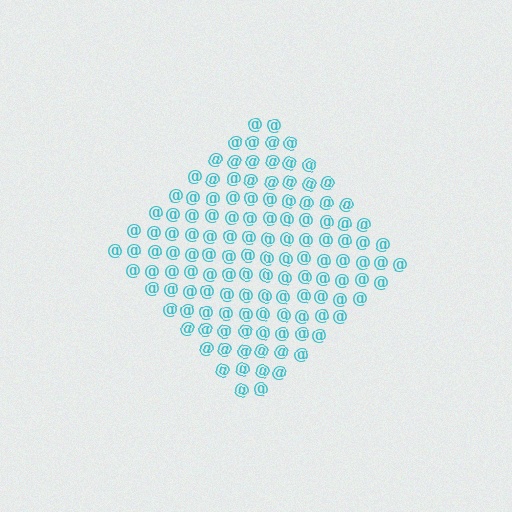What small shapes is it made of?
It is made of small at signs.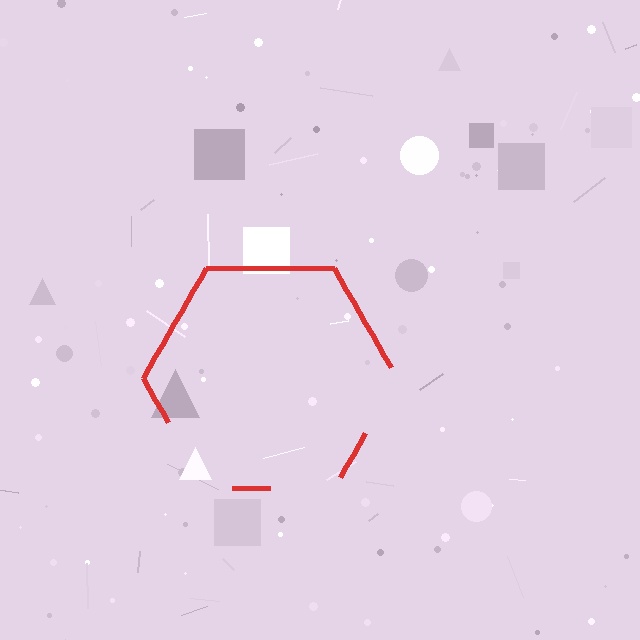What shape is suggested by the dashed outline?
The dashed outline suggests a hexagon.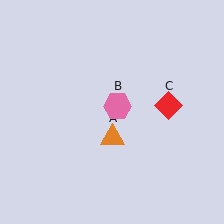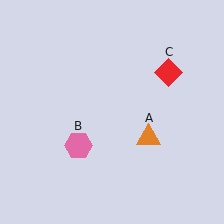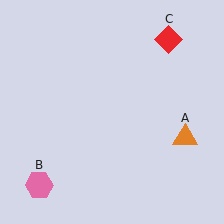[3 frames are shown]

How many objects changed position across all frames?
3 objects changed position: orange triangle (object A), pink hexagon (object B), red diamond (object C).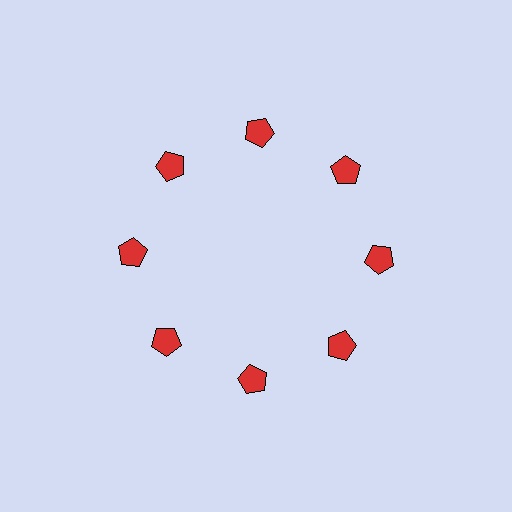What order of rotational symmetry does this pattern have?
This pattern has 8-fold rotational symmetry.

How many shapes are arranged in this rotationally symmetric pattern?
There are 8 shapes, arranged in 8 groups of 1.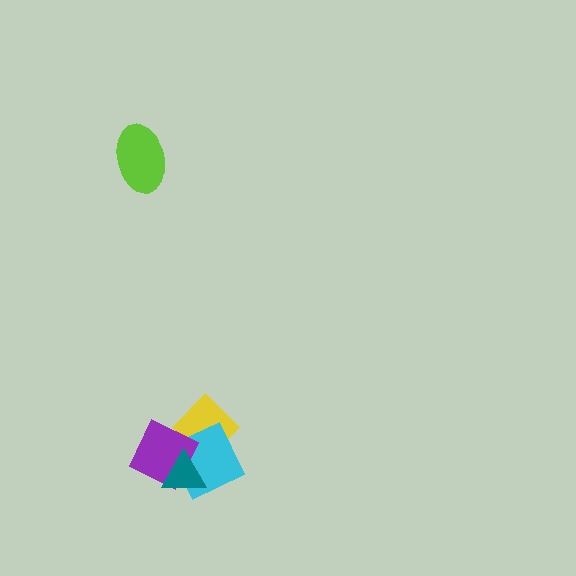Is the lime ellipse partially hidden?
No, no other shape covers it.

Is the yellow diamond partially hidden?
Yes, it is partially covered by another shape.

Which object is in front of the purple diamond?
The teal triangle is in front of the purple diamond.